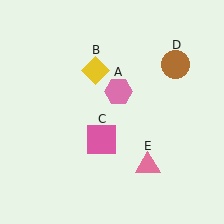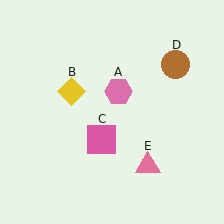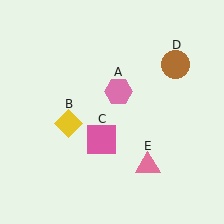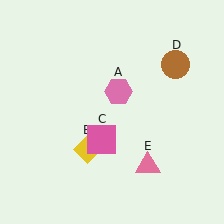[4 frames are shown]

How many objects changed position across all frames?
1 object changed position: yellow diamond (object B).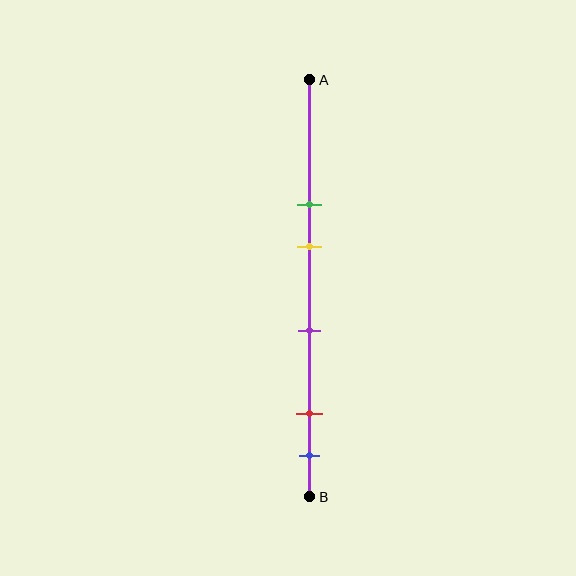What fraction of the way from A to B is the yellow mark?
The yellow mark is approximately 40% (0.4) of the way from A to B.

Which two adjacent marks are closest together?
The red and blue marks are the closest adjacent pair.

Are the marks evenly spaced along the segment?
No, the marks are not evenly spaced.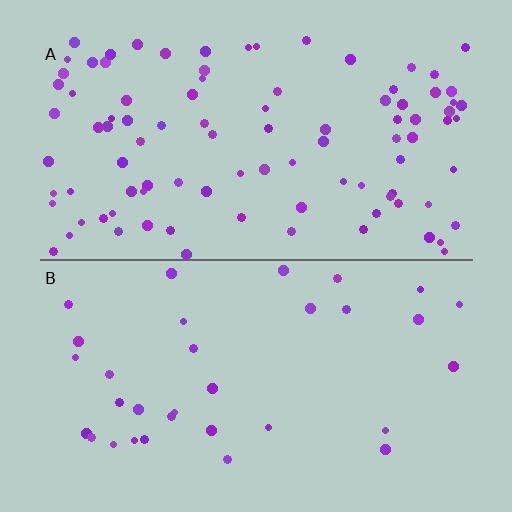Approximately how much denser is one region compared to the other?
Approximately 2.9× — region A over region B.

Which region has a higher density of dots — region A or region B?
A (the top).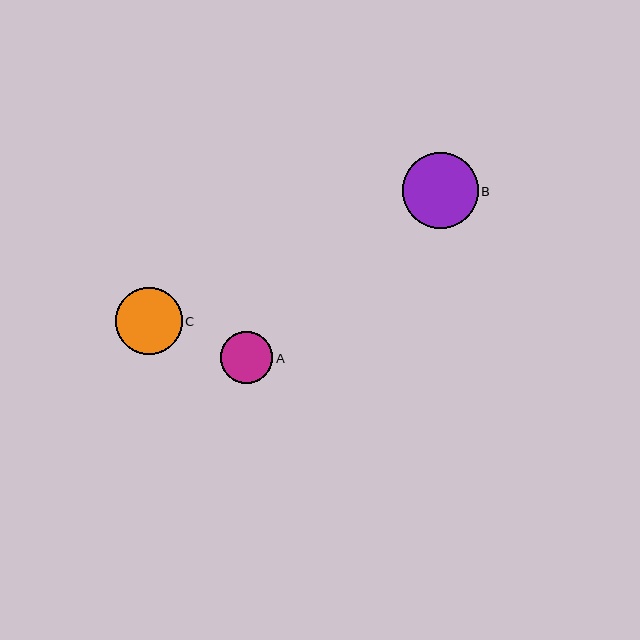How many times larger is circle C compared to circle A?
Circle C is approximately 1.3 times the size of circle A.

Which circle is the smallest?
Circle A is the smallest with a size of approximately 52 pixels.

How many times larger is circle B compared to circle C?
Circle B is approximately 1.1 times the size of circle C.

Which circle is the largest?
Circle B is the largest with a size of approximately 76 pixels.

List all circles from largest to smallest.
From largest to smallest: B, C, A.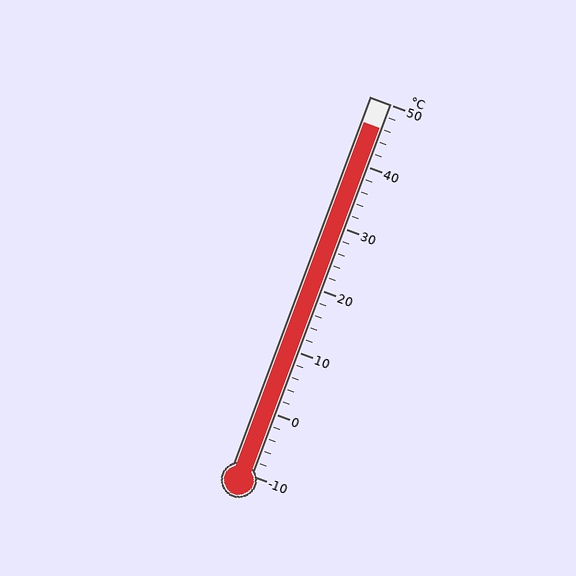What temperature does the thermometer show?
The thermometer shows approximately 46°C.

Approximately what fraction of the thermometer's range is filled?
The thermometer is filled to approximately 95% of its range.